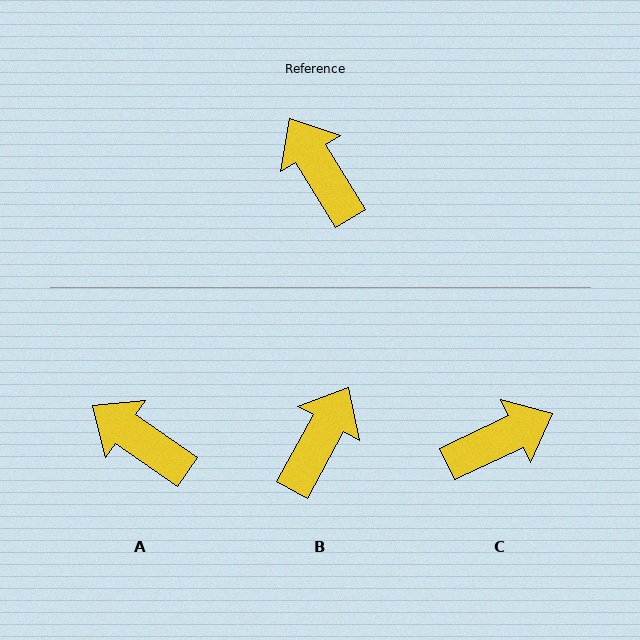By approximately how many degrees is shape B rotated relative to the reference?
Approximately 60 degrees clockwise.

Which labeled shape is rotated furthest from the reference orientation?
C, about 96 degrees away.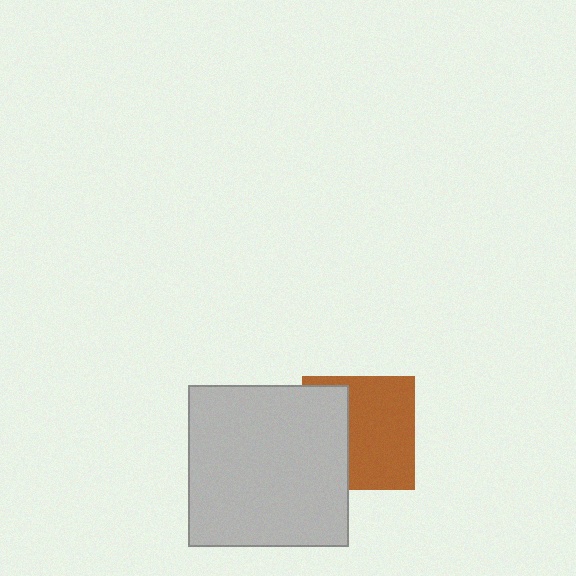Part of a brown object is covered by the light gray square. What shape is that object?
It is a square.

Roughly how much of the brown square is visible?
About half of it is visible (roughly 62%).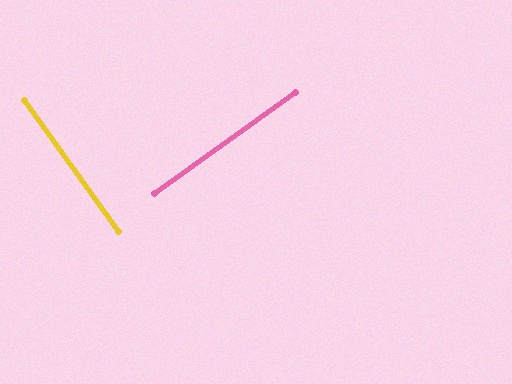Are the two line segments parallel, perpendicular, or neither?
Perpendicular — they meet at approximately 90°.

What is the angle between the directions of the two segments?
Approximately 90 degrees.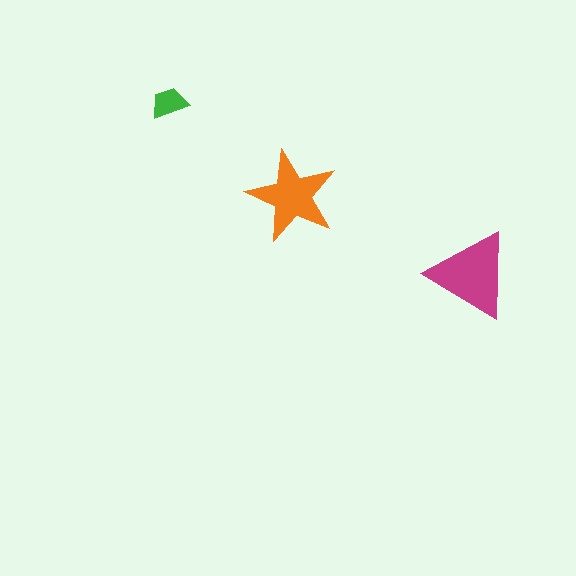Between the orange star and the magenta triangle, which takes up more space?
The magenta triangle.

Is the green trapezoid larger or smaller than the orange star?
Smaller.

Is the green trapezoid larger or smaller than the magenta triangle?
Smaller.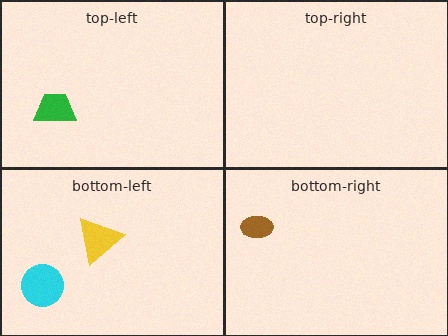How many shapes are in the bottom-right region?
1.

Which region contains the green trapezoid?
The top-left region.